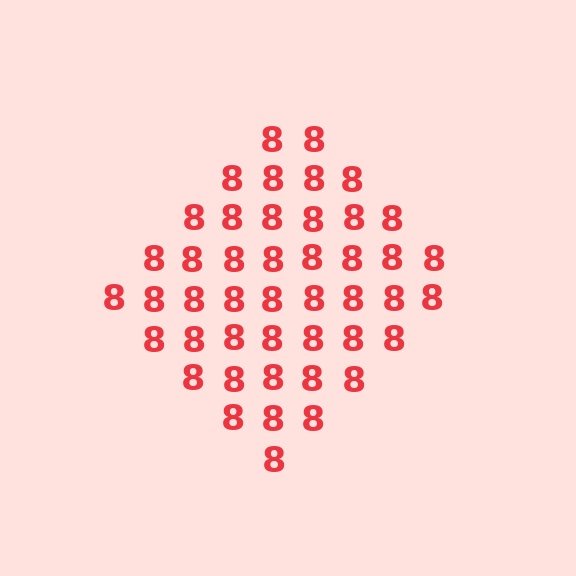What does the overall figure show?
The overall figure shows a diamond.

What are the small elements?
The small elements are digit 8's.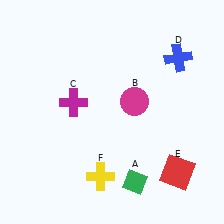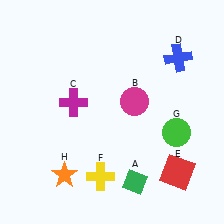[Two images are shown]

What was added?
A green circle (G), an orange star (H) were added in Image 2.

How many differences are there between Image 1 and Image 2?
There are 2 differences between the two images.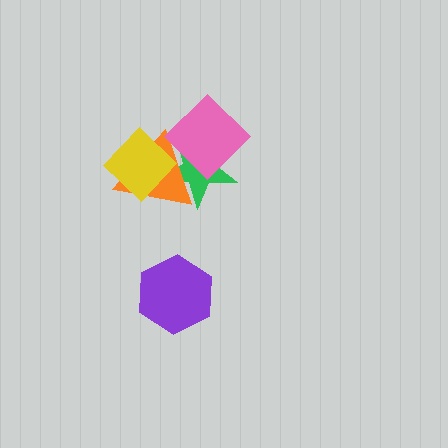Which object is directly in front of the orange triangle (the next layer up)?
The pink diamond is directly in front of the orange triangle.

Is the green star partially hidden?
Yes, it is partially covered by another shape.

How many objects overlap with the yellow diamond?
2 objects overlap with the yellow diamond.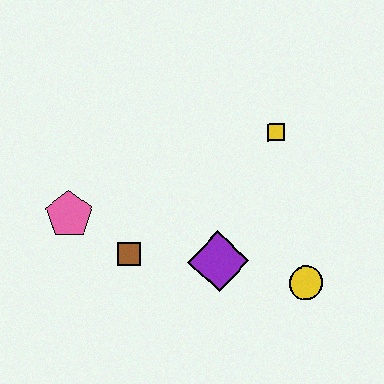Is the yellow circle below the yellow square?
Yes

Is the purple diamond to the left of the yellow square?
Yes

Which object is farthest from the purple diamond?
The pink pentagon is farthest from the purple diamond.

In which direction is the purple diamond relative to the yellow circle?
The purple diamond is to the left of the yellow circle.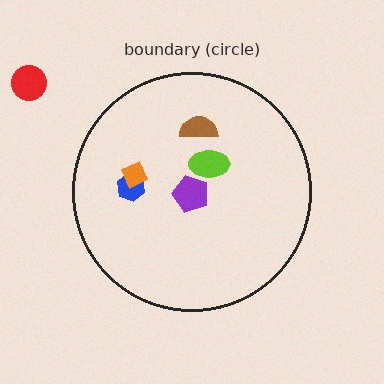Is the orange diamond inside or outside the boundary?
Inside.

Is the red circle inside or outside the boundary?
Outside.